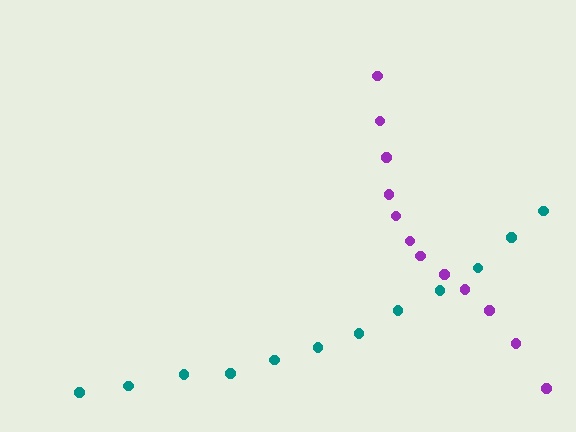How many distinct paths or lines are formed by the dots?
There are 2 distinct paths.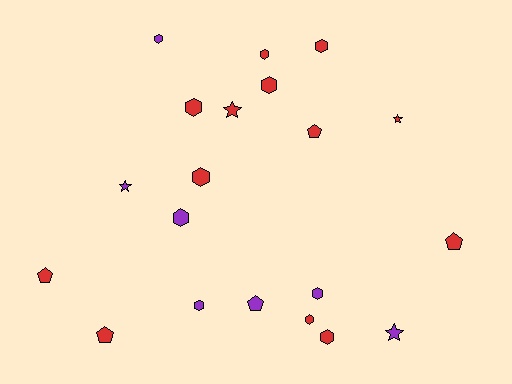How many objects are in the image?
There are 20 objects.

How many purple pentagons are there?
There is 1 purple pentagon.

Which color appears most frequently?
Red, with 13 objects.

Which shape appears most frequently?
Hexagon, with 11 objects.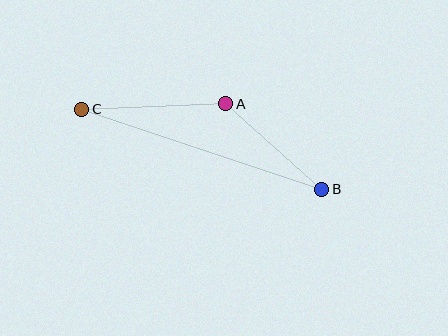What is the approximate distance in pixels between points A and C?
The distance between A and C is approximately 144 pixels.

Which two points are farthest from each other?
Points B and C are farthest from each other.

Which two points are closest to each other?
Points A and B are closest to each other.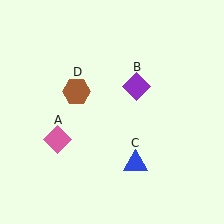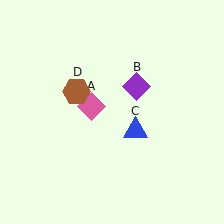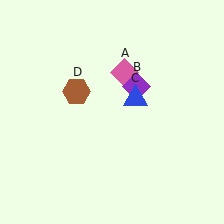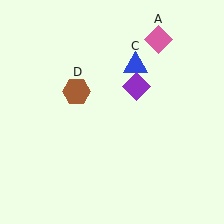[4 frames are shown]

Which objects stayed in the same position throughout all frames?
Purple diamond (object B) and brown hexagon (object D) remained stationary.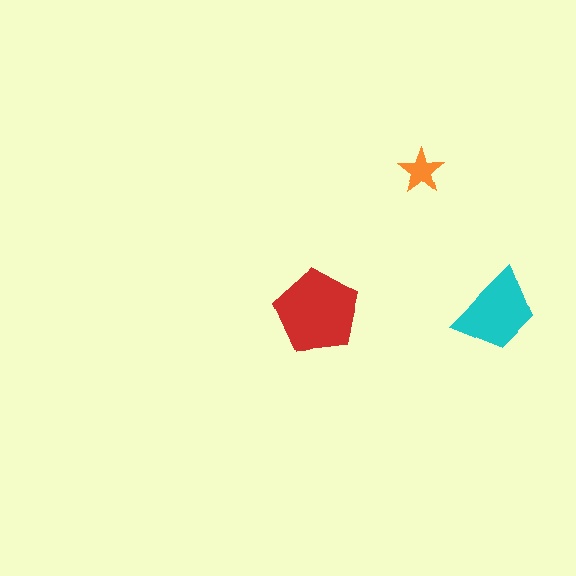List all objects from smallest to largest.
The orange star, the cyan trapezoid, the red pentagon.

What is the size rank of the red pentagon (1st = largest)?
1st.